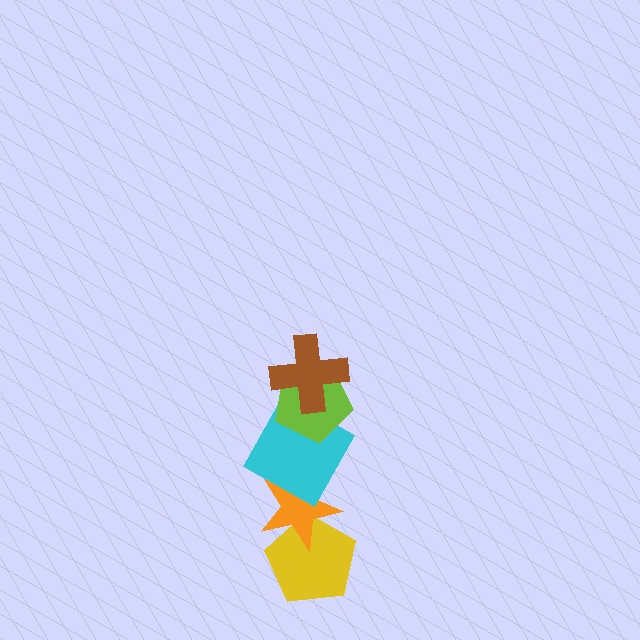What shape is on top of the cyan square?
The lime pentagon is on top of the cyan square.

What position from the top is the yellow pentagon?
The yellow pentagon is 5th from the top.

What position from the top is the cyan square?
The cyan square is 3rd from the top.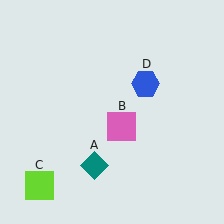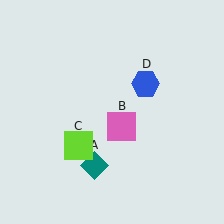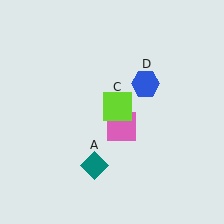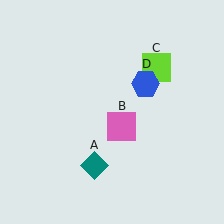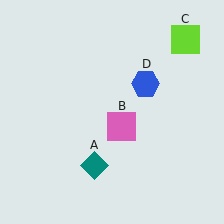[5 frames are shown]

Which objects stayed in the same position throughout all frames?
Teal diamond (object A) and pink square (object B) and blue hexagon (object D) remained stationary.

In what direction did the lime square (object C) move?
The lime square (object C) moved up and to the right.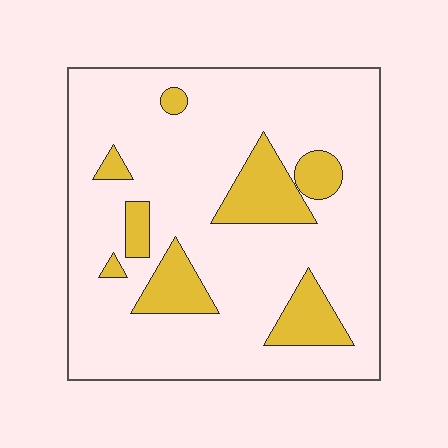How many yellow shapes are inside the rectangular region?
8.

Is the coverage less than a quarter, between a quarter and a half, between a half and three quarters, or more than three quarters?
Less than a quarter.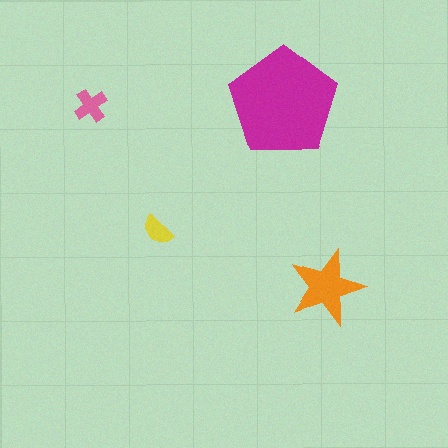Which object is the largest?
The magenta pentagon.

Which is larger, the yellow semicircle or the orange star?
The orange star.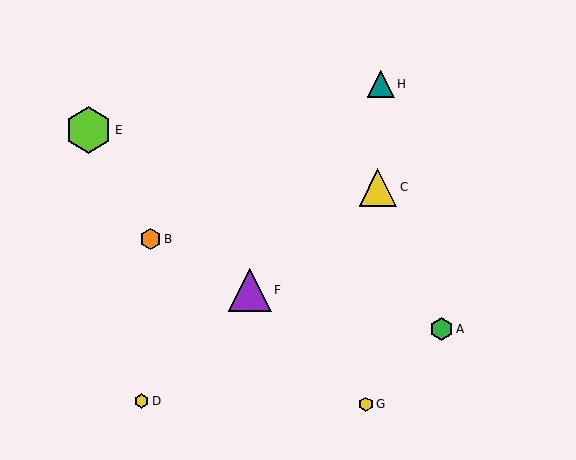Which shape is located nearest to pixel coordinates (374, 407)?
The yellow hexagon (labeled G) at (366, 404) is nearest to that location.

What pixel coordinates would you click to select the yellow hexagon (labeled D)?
Click at (141, 401) to select the yellow hexagon D.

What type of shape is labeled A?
Shape A is a green hexagon.